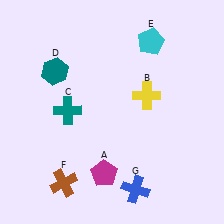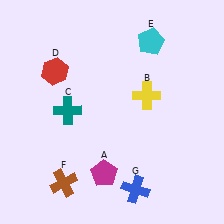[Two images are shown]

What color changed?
The hexagon (D) changed from teal in Image 1 to red in Image 2.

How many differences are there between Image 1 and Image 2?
There is 1 difference between the two images.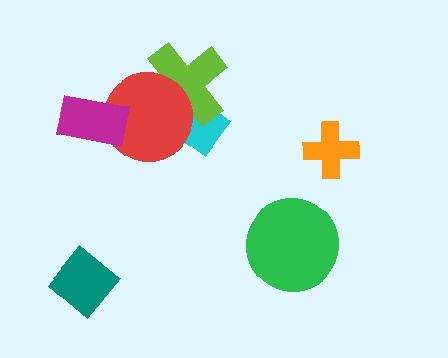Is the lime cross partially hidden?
Yes, it is partially covered by another shape.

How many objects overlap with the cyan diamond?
2 objects overlap with the cyan diamond.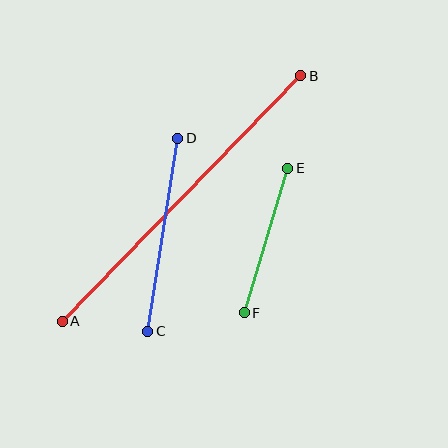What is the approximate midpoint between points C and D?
The midpoint is at approximately (163, 235) pixels.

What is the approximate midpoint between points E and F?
The midpoint is at approximately (266, 241) pixels.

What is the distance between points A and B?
The distance is approximately 342 pixels.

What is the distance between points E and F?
The distance is approximately 151 pixels.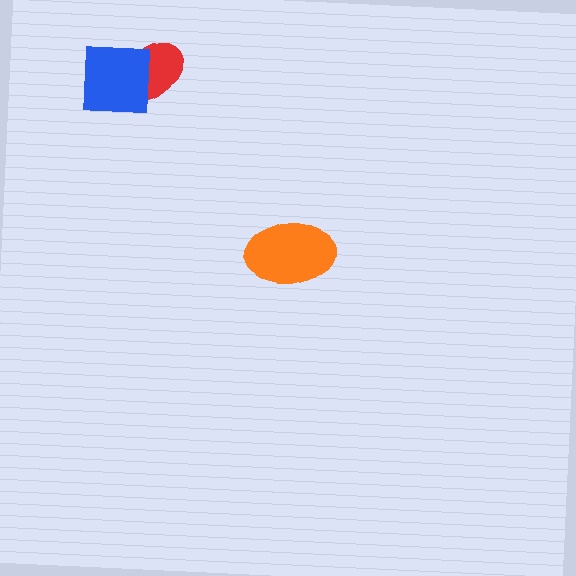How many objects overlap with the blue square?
1 object overlaps with the blue square.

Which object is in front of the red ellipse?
The blue square is in front of the red ellipse.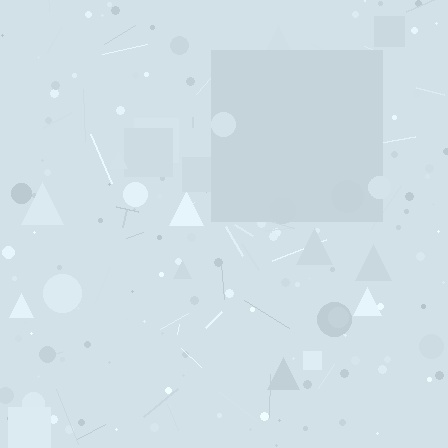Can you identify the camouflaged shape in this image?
The camouflaged shape is a square.